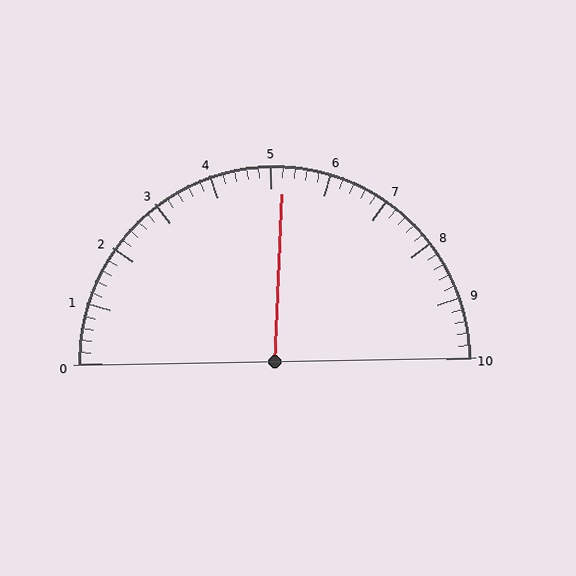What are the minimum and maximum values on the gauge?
The gauge ranges from 0 to 10.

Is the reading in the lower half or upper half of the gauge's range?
The reading is in the upper half of the range (0 to 10).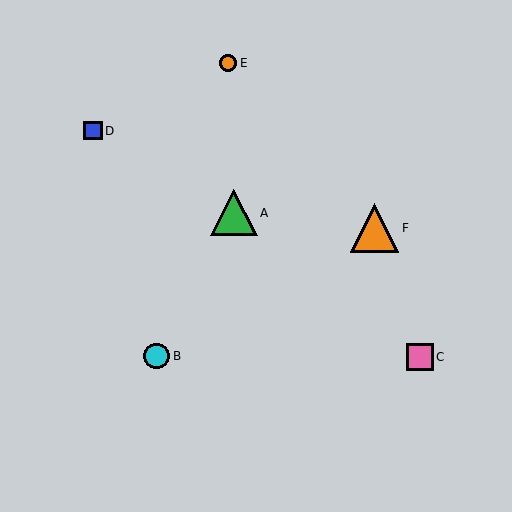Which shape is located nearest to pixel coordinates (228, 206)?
The green triangle (labeled A) at (234, 213) is nearest to that location.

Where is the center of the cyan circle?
The center of the cyan circle is at (157, 356).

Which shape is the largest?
The orange triangle (labeled F) is the largest.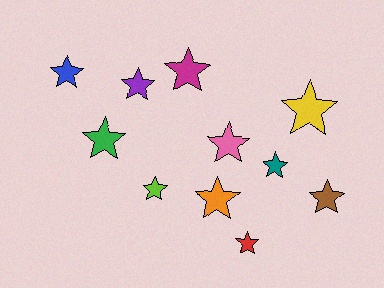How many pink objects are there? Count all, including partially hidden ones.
There is 1 pink object.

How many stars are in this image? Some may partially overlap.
There are 11 stars.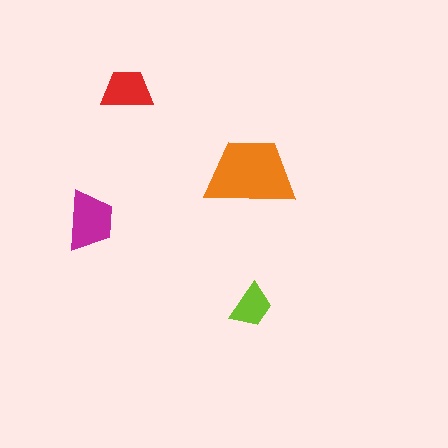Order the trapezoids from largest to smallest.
the orange one, the magenta one, the red one, the lime one.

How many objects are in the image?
There are 4 objects in the image.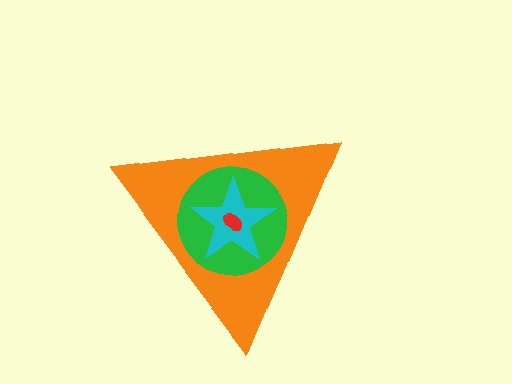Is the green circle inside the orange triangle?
Yes.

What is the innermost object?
The red ellipse.